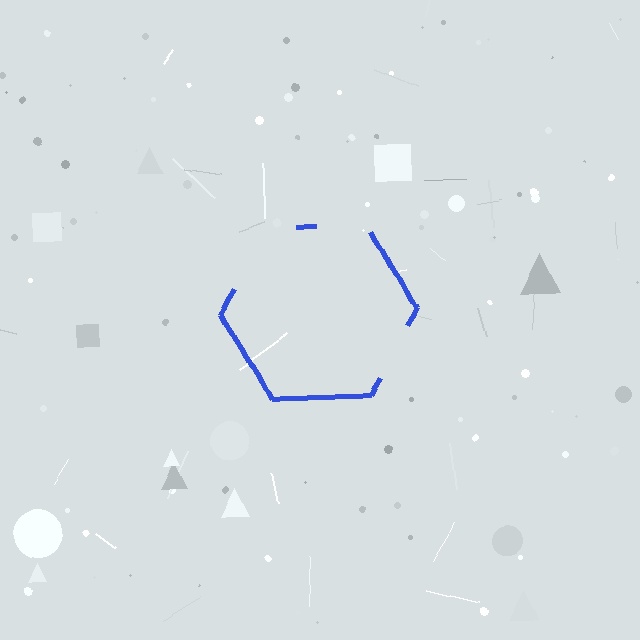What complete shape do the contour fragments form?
The contour fragments form a hexagon.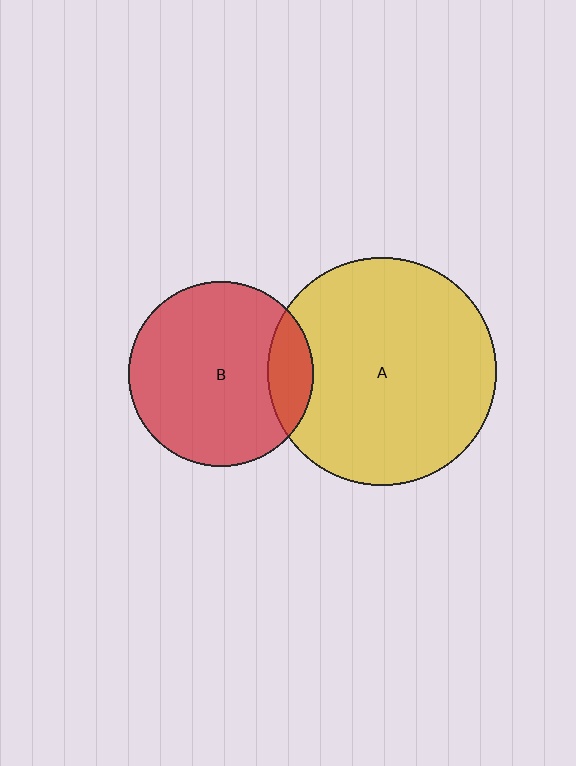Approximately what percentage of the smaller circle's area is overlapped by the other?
Approximately 15%.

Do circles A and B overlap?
Yes.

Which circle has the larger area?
Circle A (yellow).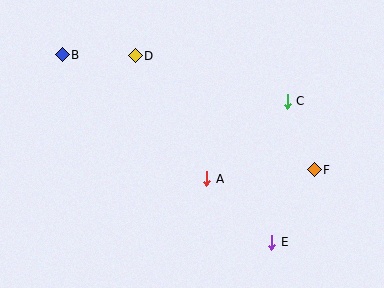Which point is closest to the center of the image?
Point A at (207, 179) is closest to the center.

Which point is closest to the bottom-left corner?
Point A is closest to the bottom-left corner.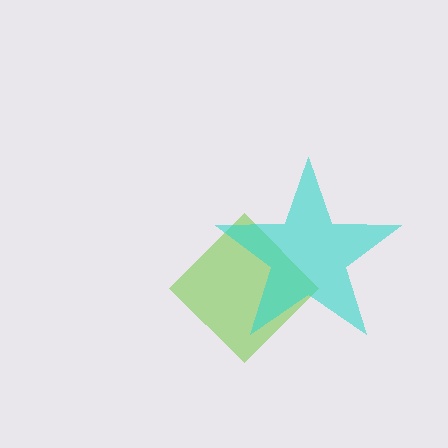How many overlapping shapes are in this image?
There are 2 overlapping shapes in the image.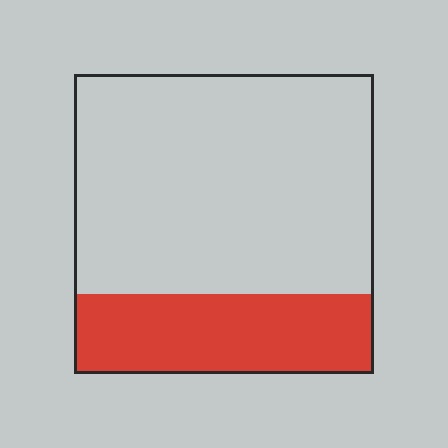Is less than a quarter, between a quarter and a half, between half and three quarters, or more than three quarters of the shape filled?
Between a quarter and a half.